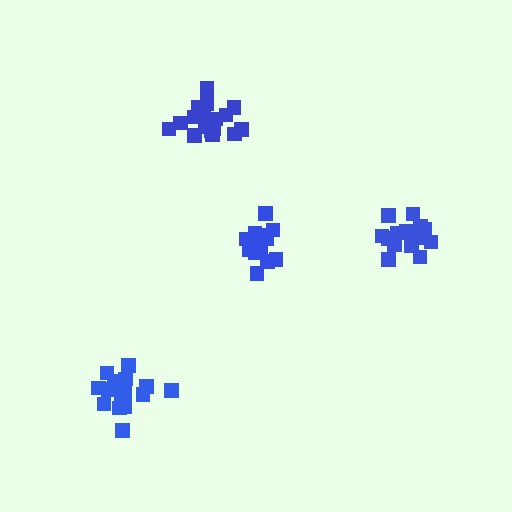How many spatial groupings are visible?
There are 4 spatial groupings.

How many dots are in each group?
Group 1: 15 dots, Group 2: 16 dots, Group 3: 21 dots, Group 4: 16 dots (68 total).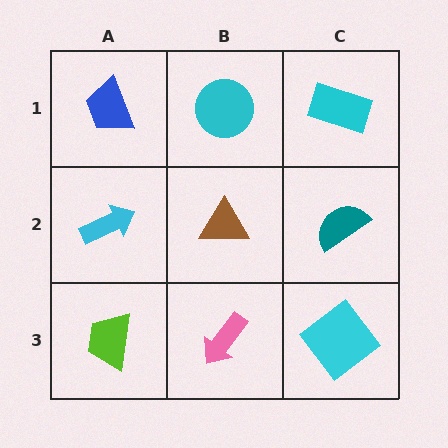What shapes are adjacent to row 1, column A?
A cyan arrow (row 2, column A), a cyan circle (row 1, column B).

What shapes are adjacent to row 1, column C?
A teal semicircle (row 2, column C), a cyan circle (row 1, column B).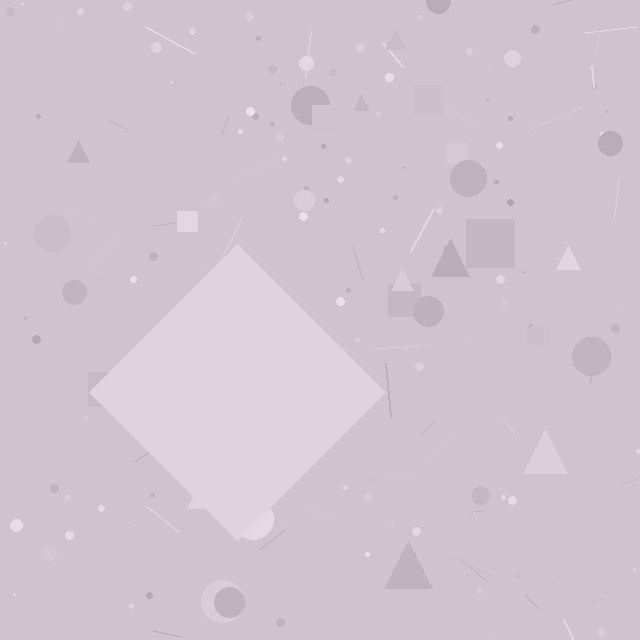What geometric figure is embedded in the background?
A diamond is embedded in the background.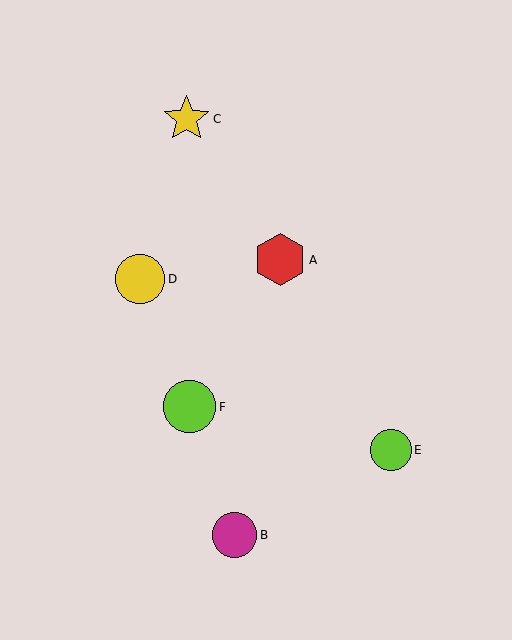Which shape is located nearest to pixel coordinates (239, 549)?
The magenta circle (labeled B) at (234, 535) is nearest to that location.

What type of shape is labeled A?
Shape A is a red hexagon.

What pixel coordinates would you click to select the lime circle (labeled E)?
Click at (391, 450) to select the lime circle E.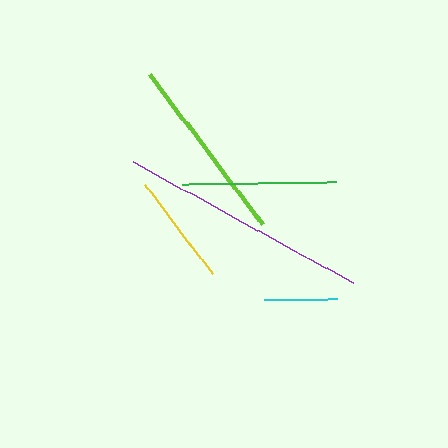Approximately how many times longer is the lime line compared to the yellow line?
The lime line is approximately 1.7 times the length of the yellow line.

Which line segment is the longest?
The purple line is the longest at approximately 250 pixels.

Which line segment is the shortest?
The cyan line is the shortest at approximately 73 pixels.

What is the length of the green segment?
The green segment is approximately 153 pixels long.